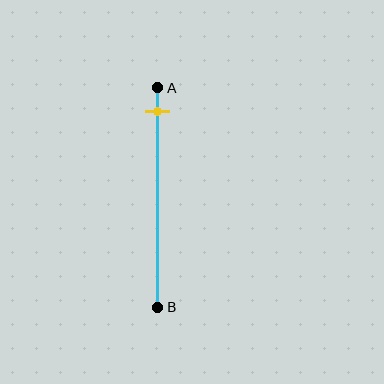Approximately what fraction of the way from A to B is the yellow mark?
The yellow mark is approximately 10% of the way from A to B.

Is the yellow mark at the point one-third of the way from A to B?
No, the mark is at about 10% from A, not at the 33% one-third point.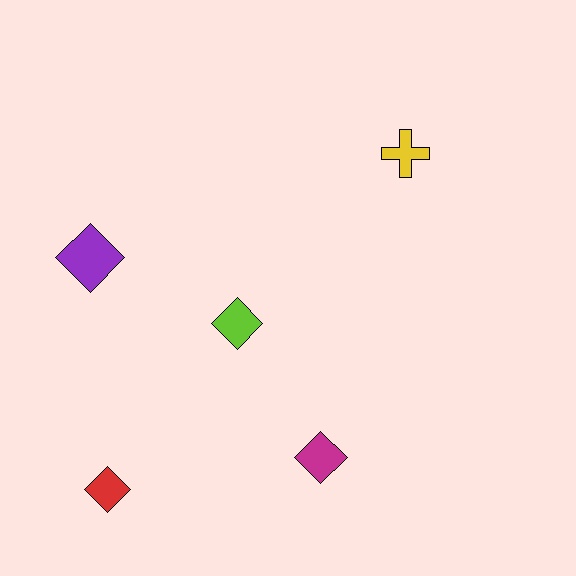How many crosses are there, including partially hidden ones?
There is 1 cross.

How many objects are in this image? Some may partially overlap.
There are 5 objects.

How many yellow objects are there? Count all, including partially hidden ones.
There is 1 yellow object.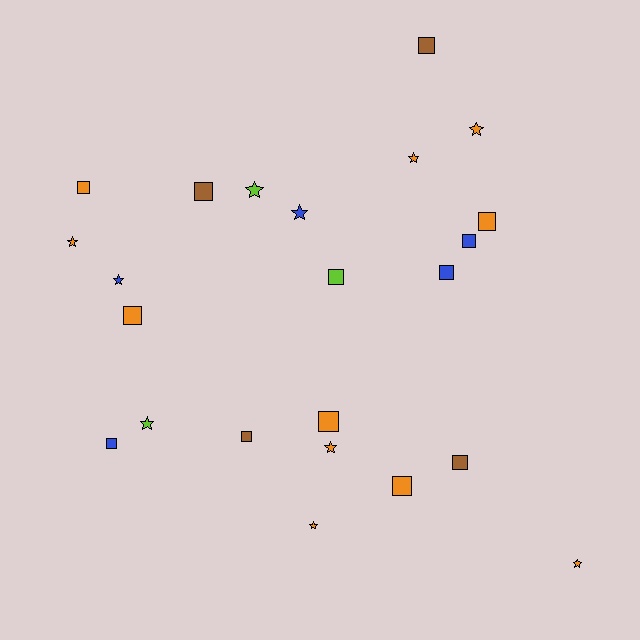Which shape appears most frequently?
Square, with 13 objects.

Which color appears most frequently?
Orange, with 11 objects.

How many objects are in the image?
There are 23 objects.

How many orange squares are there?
There are 5 orange squares.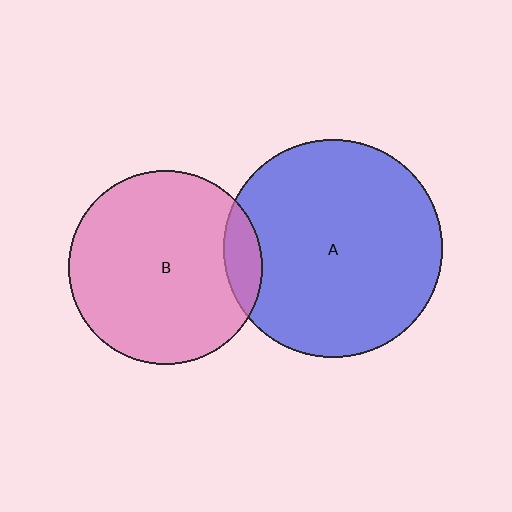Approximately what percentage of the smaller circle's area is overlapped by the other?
Approximately 10%.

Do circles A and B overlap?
Yes.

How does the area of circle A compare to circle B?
Approximately 1.3 times.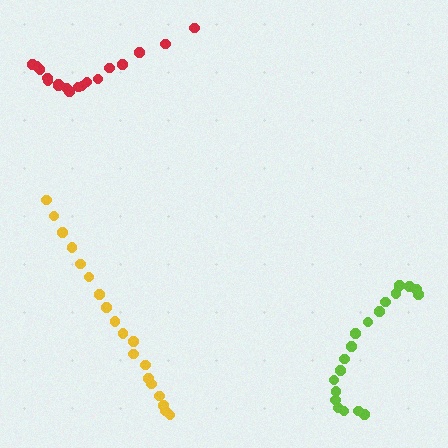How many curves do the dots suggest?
There are 3 distinct paths.